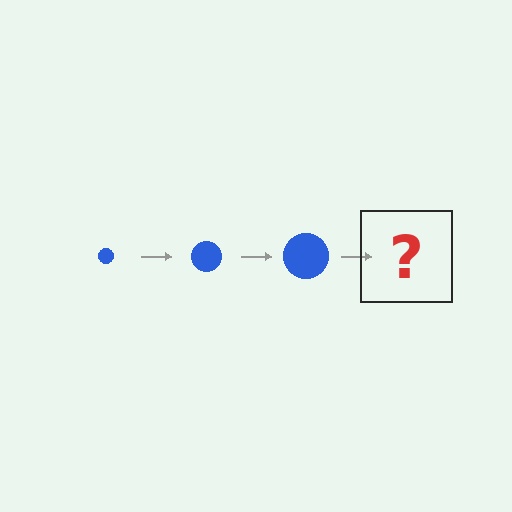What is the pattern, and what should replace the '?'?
The pattern is that the circle gets progressively larger each step. The '?' should be a blue circle, larger than the previous one.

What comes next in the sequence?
The next element should be a blue circle, larger than the previous one.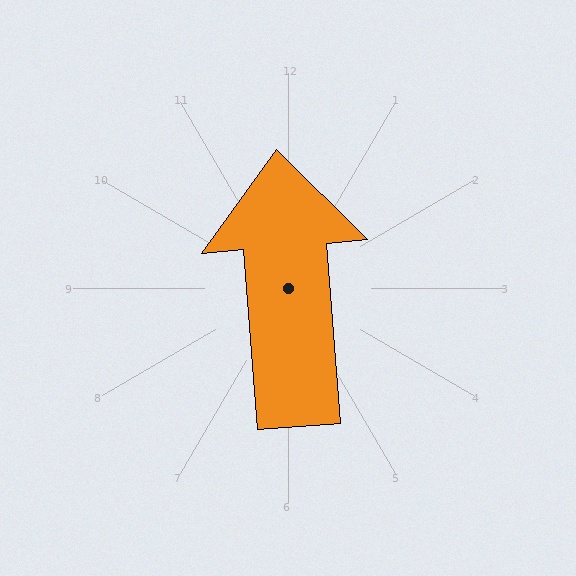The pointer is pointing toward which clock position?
Roughly 12 o'clock.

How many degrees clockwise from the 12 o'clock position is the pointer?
Approximately 355 degrees.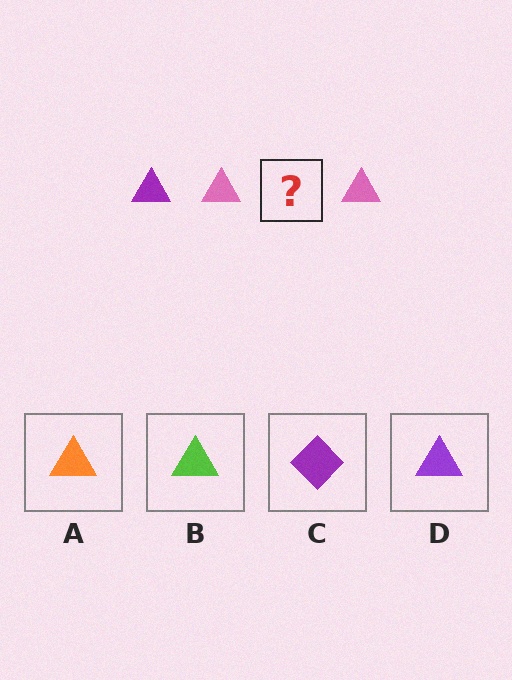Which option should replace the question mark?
Option D.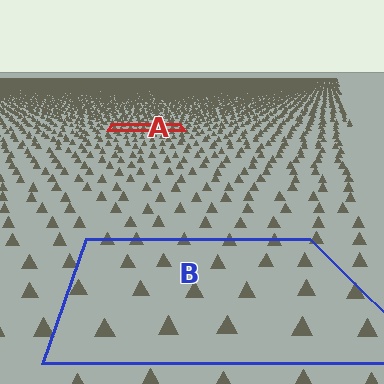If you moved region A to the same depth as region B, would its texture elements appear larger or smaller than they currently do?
They would appear larger. At a closer depth, the same texture elements are projected at a bigger on-screen size.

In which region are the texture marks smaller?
The texture marks are smaller in region A, because it is farther away.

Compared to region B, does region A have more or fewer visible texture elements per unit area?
Region A has more texture elements per unit area — they are packed more densely because it is farther away.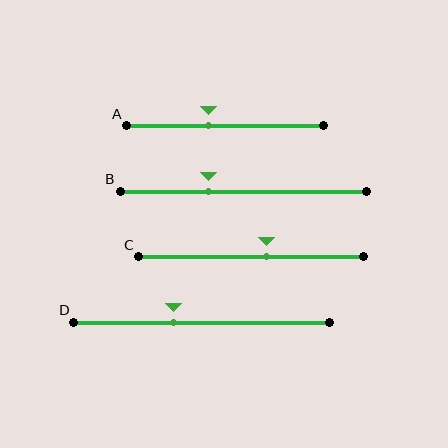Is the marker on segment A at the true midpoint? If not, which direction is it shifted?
No, the marker on segment A is shifted to the left by about 9% of the segment length.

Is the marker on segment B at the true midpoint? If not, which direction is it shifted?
No, the marker on segment B is shifted to the left by about 14% of the segment length.